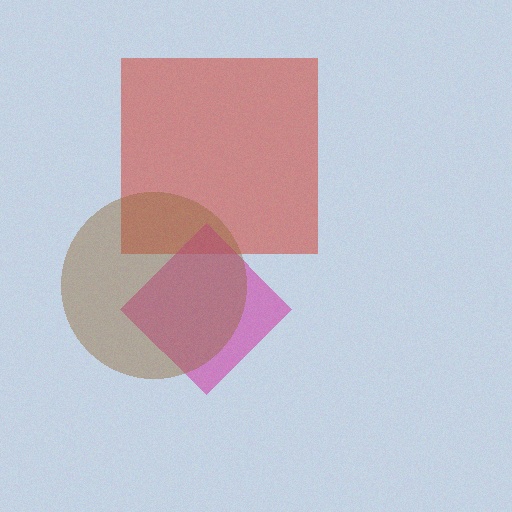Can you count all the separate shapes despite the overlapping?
Yes, there are 3 separate shapes.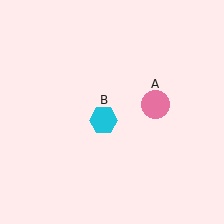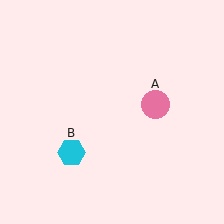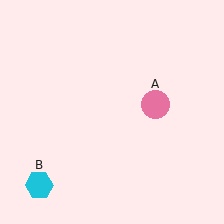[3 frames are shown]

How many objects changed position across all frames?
1 object changed position: cyan hexagon (object B).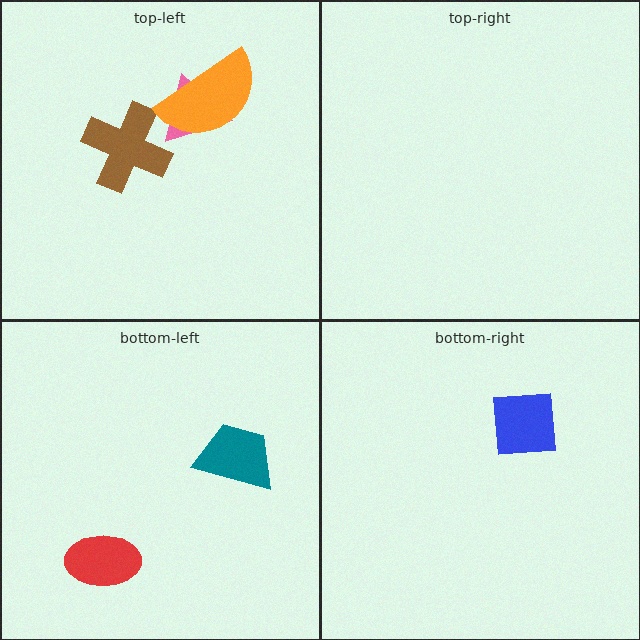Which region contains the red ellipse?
The bottom-left region.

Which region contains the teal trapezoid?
The bottom-left region.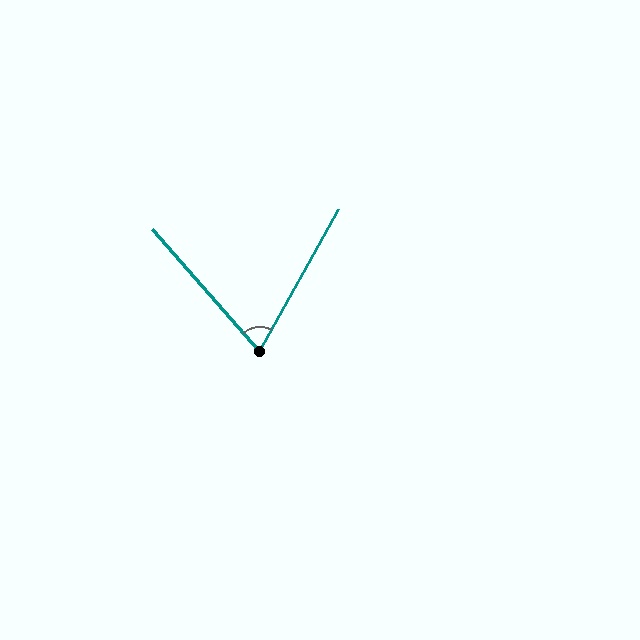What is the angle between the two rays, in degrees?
Approximately 70 degrees.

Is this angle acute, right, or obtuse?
It is acute.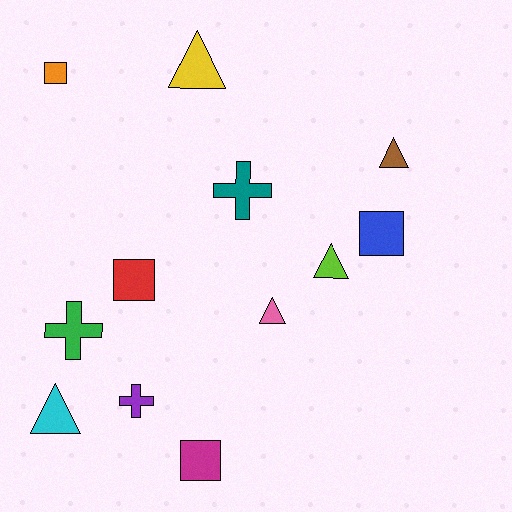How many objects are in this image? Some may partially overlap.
There are 12 objects.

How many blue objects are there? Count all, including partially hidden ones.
There is 1 blue object.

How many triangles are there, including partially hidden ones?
There are 5 triangles.